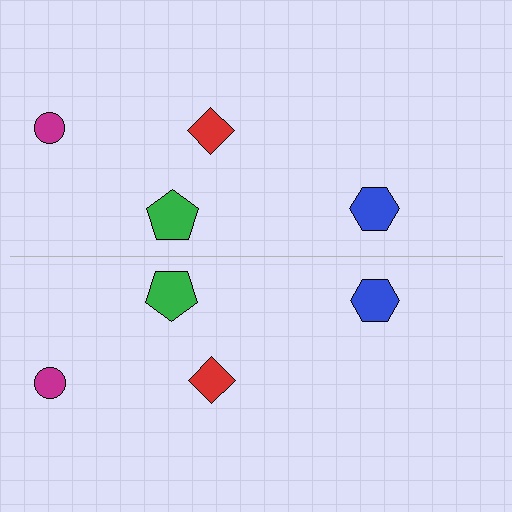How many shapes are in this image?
There are 8 shapes in this image.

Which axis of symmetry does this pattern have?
The pattern has a horizontal axis of symmetry running through the center of the image.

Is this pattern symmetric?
Yes, this pattern has bilateral (reflection) symmetry.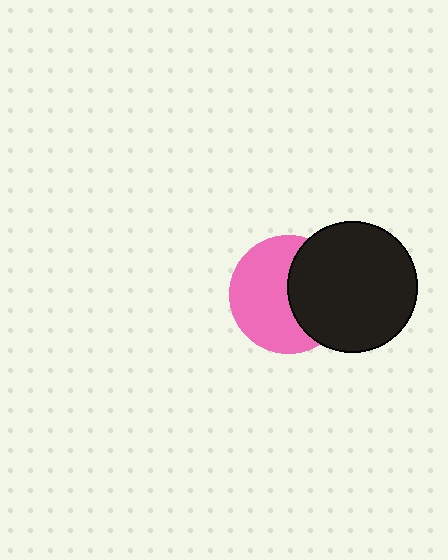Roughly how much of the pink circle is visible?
About half of it is visible (roughly 59%).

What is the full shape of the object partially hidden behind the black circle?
The partially hidden object is a pink circle.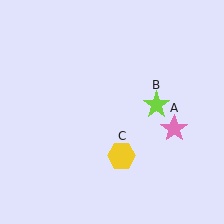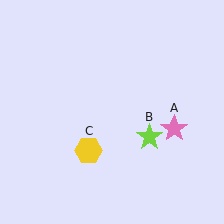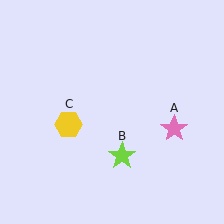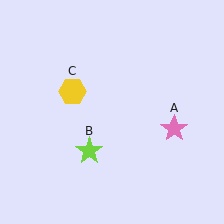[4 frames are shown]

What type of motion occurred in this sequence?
The lime star (object B), yellow hexagon (object C) rotated clockwise around the center of the scene.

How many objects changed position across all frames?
2 objects changed position: lime star (object B), yellow hexagon (object C).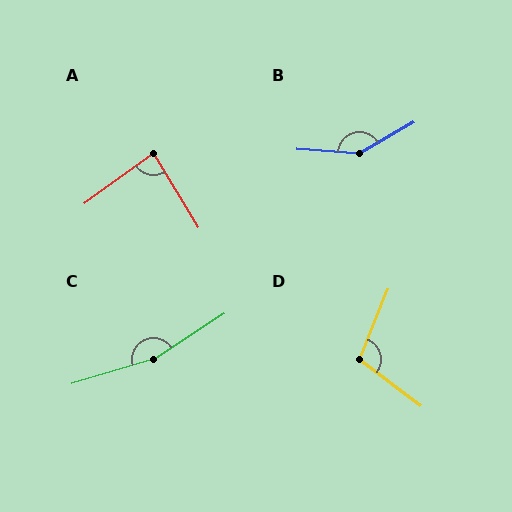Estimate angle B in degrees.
Approximately 146 degrees.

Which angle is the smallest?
A, at approximately 85 degrees.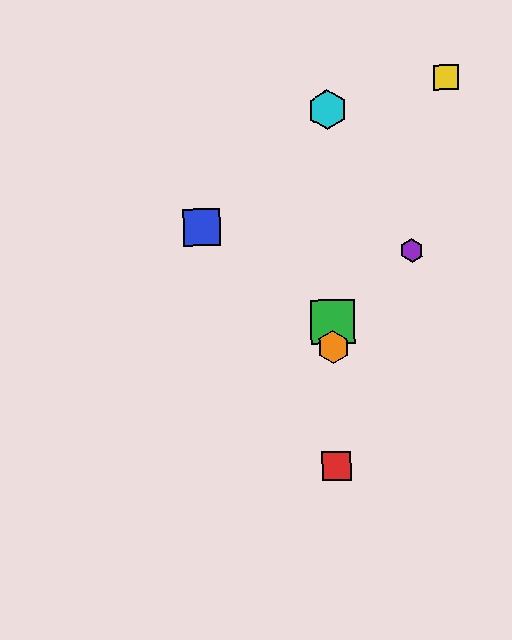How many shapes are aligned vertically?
4 shapes (the red square, the green square, the orange hexagon, the cyan hexagon) are aligned vertically.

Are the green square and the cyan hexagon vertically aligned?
Yes, both are at x≈333.